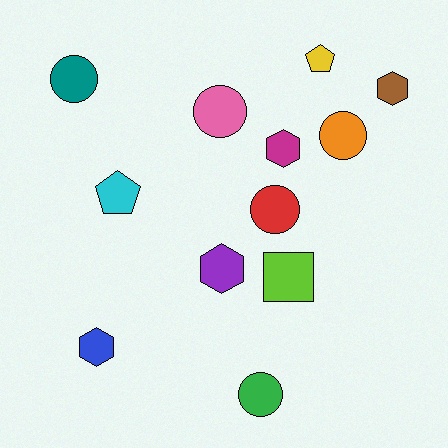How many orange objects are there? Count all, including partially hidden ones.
There is 1 orange object.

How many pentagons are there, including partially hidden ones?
There are 2 pentagons.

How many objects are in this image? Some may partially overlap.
There are 12 objects.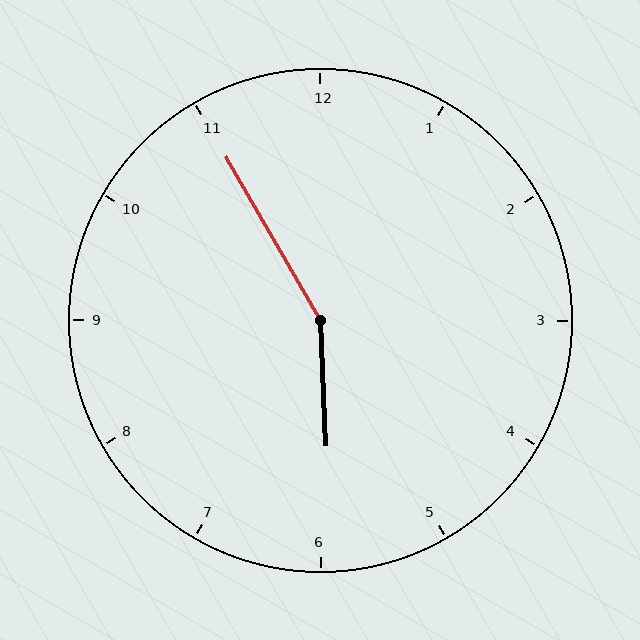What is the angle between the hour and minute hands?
Approximately 152 degrees.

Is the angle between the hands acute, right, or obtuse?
It is obtuse.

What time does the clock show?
5:55.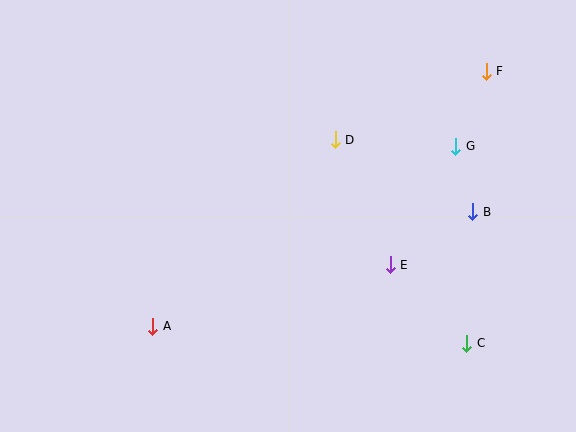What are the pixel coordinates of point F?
Point F is at (486, 71).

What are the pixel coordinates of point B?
Point B is at (473, 212).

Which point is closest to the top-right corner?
Point F is closest to the top-right corner.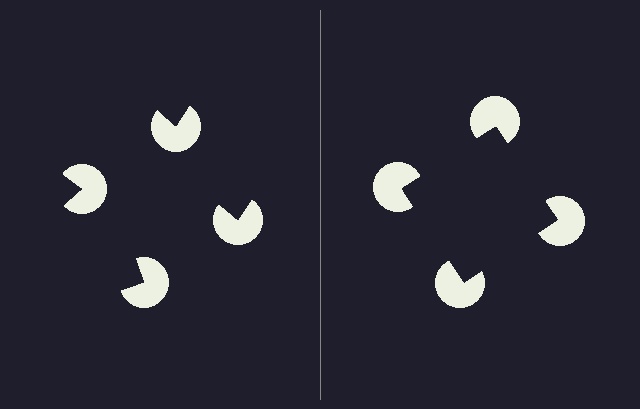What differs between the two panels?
The pac-man discs are positioned identically on both sides; only the wedge orientations differ. On the right they align to a square; on the left they are misaligned.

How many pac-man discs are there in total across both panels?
8 — 4 on each side.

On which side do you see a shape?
An illusory square appears on the right side. On the left side the wedge cuts are rotated, so no coherent shape forms.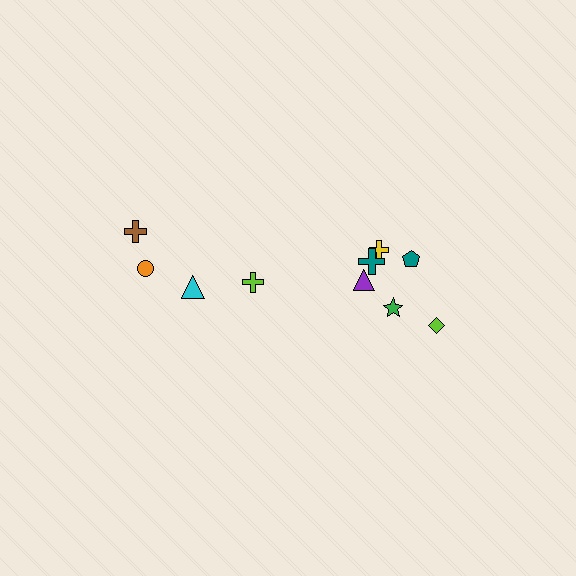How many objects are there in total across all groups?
There are 10 objects.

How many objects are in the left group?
There are 4 objects.